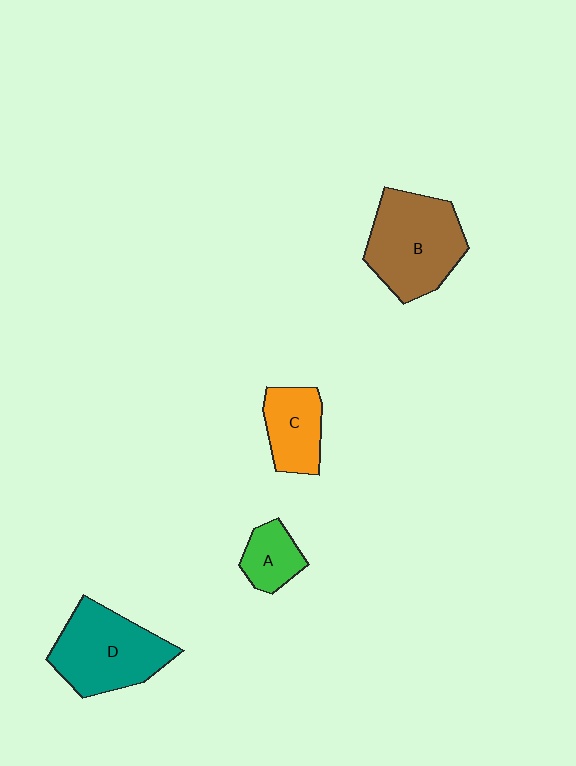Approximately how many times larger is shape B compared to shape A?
Approximately 2.6 times.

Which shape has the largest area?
Shape B (brown).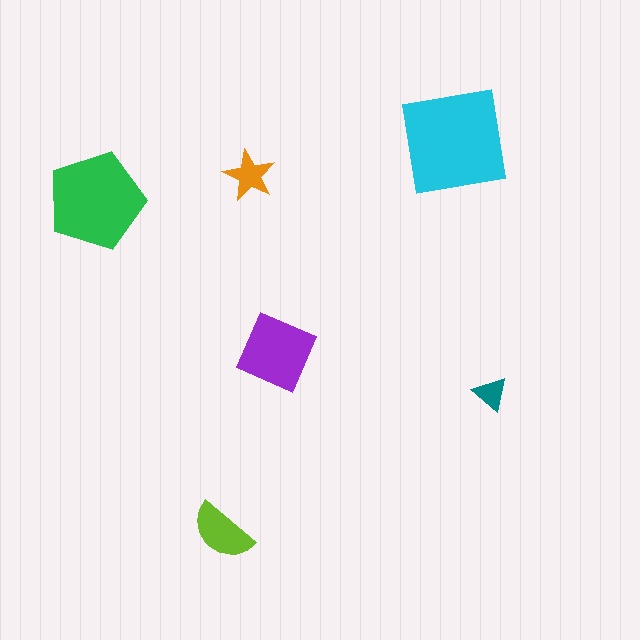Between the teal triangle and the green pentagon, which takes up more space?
The green pentagon.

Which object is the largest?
The cyan square.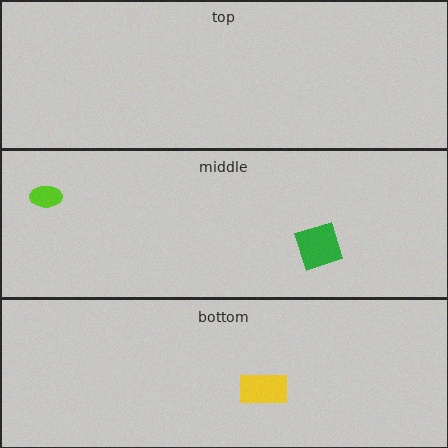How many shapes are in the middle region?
2.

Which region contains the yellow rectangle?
The bottom region.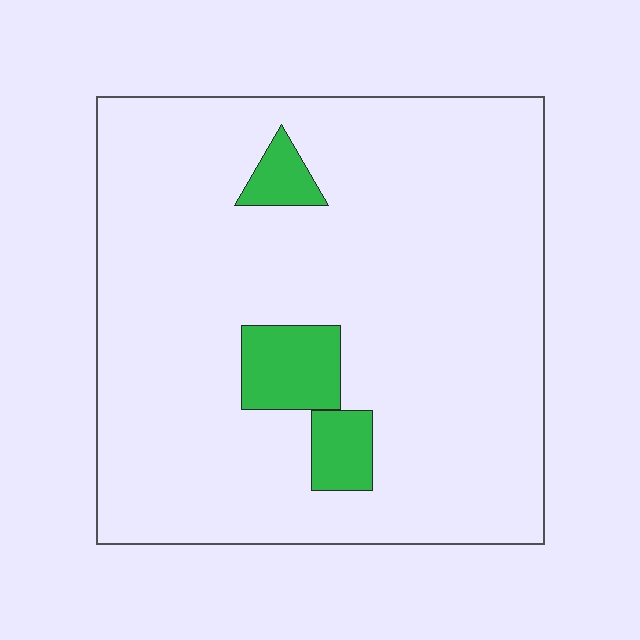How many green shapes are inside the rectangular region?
3.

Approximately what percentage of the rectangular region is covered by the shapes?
Approximately 10%.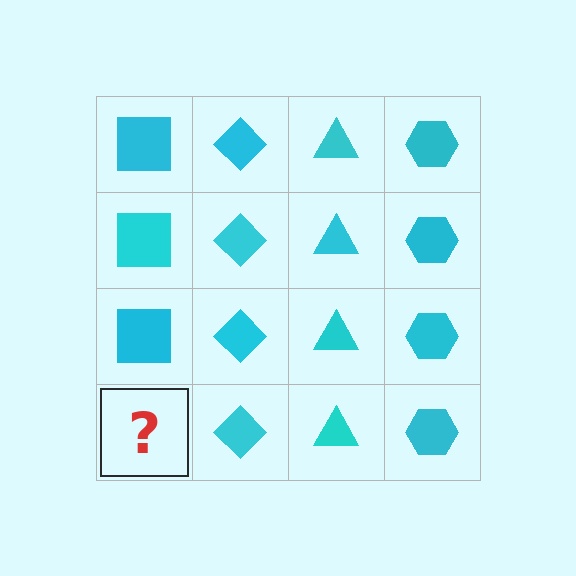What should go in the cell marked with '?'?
The missing cell should contain a cyan square.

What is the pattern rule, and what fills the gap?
The rule is that each column has a consistent shape. The gap should be filled with a cyan square.